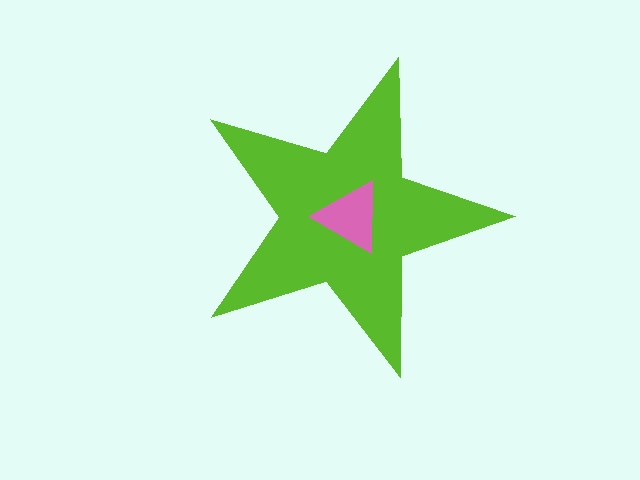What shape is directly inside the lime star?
The pink triangle.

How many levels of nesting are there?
2.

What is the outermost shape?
The lime star.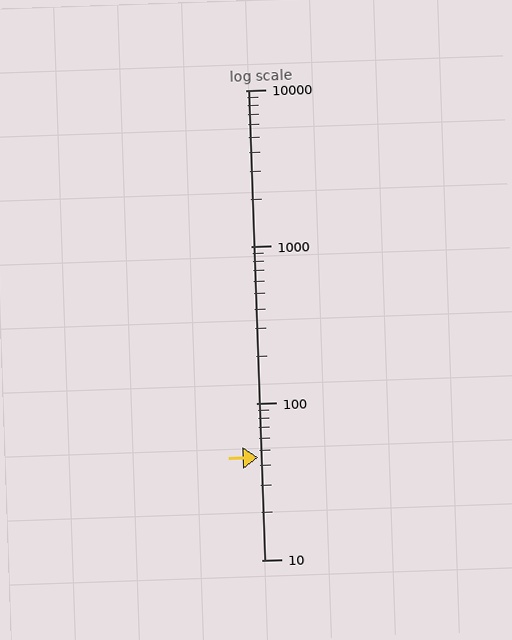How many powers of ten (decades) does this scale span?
The scale spans 3 decades, from 10 to 10000.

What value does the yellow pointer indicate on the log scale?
The pointer indicates approximately 45.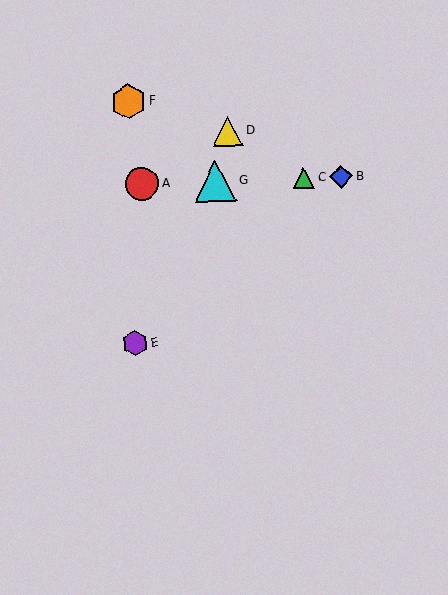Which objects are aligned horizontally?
Objects A, B, C, G are aligned horizontally.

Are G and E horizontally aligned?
No, G is at y≈181 and E is at y≈343.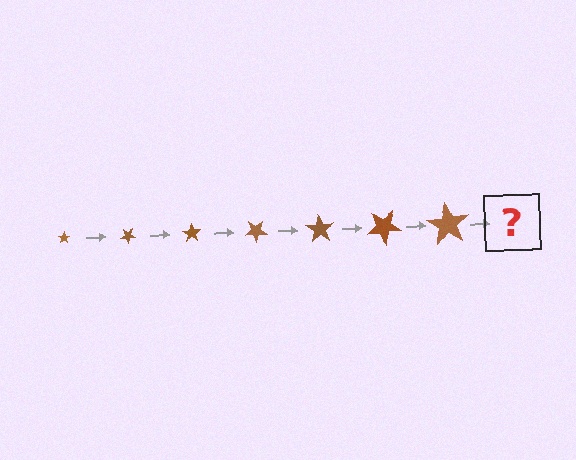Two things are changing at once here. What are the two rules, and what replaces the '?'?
The two rules are that the star grows larger each step and it rotates 35 degrees each step. The '?' should be a star, larger than the previous one and rotated 245 degrees from the start.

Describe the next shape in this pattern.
It should be a star, larger than the previous one and rotated 245 degrees from the start.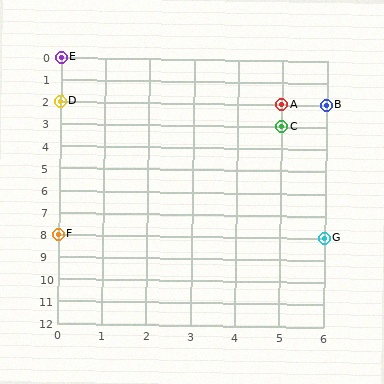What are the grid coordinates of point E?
Point E is at grid coordinates (0, 0).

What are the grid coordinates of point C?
Point C is at grid coordinates (5, 3).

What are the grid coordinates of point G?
Point G is at grid coordinates (6, 8).